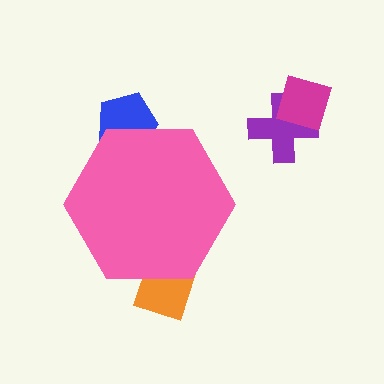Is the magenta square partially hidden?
No, the magenta square is fully visible.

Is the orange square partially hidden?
Yes, the orange square is partially hidden behind the pink hexagon.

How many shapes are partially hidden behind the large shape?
2 shapes are partially hidden.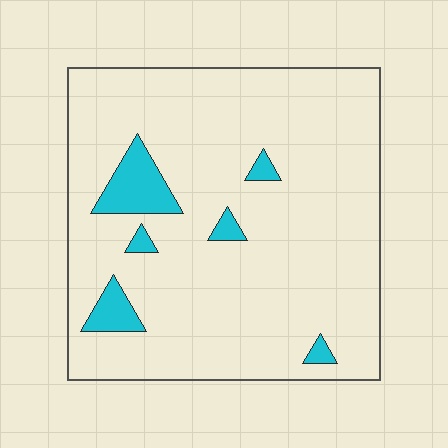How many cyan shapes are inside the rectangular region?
6.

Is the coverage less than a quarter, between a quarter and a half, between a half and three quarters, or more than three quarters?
Less than a quarter.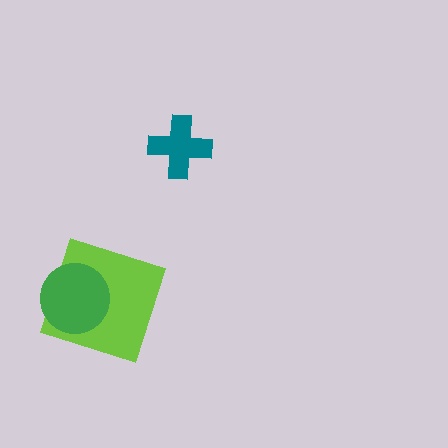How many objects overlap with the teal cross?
0 objects overlap with the teal cross.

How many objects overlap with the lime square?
1 object overlaps with the lime square.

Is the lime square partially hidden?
Yes, it is partially covered by another shape.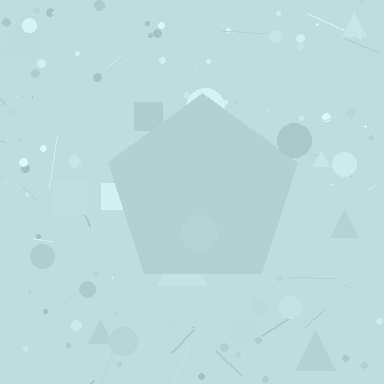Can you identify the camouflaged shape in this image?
The camouflaged shape is a pentagon.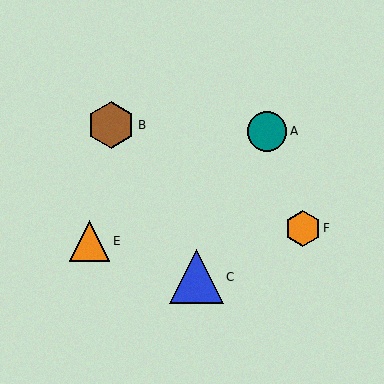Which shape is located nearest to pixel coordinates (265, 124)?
The teal circle (labeled A) at (267, 131) is nearest to that location.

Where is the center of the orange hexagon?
The center of the orange hexagon is at (303, 228).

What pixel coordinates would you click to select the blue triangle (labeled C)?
Click at (196, 277) to select the blue triangle C.